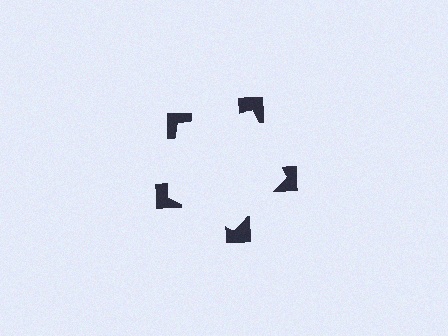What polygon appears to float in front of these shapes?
An illusory pentagon — its edges are inferred from the aligned wedge cuts in the notched squares, not physically drawn.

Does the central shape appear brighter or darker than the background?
It typically appears slightly brighter than the background, even though no actual brightness change is drawn.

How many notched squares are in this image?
There are 5 — one at each vertex of the illusory pentagon.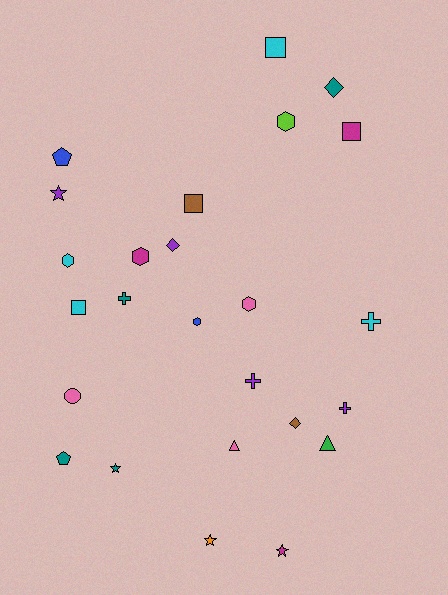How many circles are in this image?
There is 1 circle.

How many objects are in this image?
There are 25 objects.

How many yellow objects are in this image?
There are no yellow objects.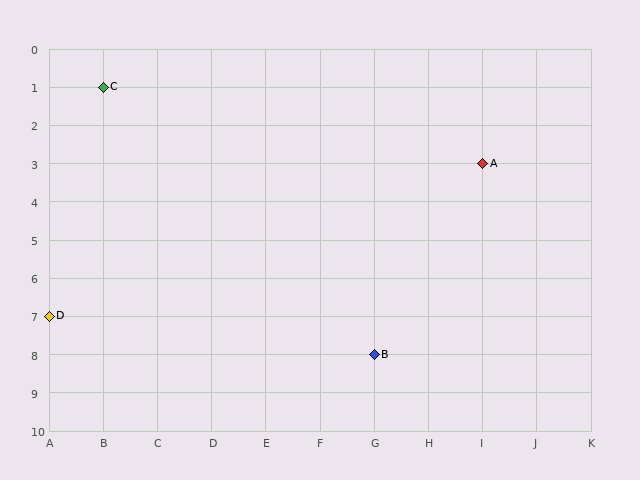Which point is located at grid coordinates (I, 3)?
Point A is at (I, 3).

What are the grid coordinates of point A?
Point A is at grid coordinates (I, 3).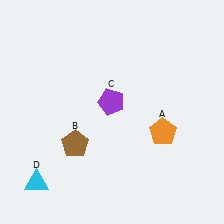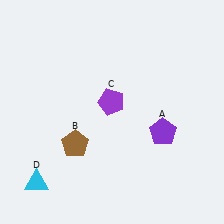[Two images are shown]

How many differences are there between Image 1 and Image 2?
There is 1 difference between the two images.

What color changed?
The pentagon (A) changed from orange in Image 1 to purple in Image 2.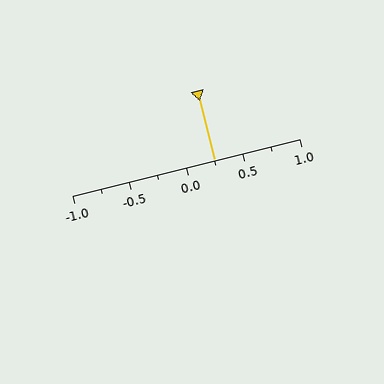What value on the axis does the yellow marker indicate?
The marker indicates approximately 0.25.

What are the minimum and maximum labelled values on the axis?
The axis runs from -1.0 to 1.0.